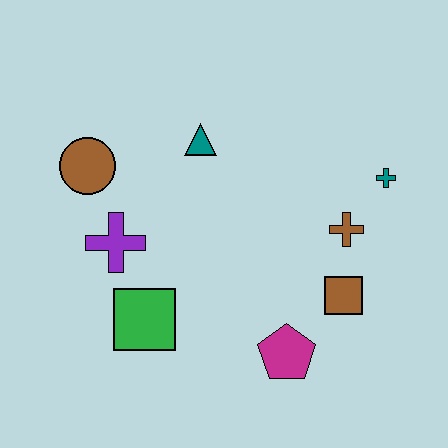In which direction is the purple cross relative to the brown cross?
The purple cross is to the left of the brown cross.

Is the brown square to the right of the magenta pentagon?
Yes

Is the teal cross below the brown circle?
Yes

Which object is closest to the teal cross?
The brown cross is closest to the teal cross.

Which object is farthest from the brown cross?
The brown circle is farthest from the brown cross.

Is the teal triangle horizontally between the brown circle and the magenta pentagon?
Yes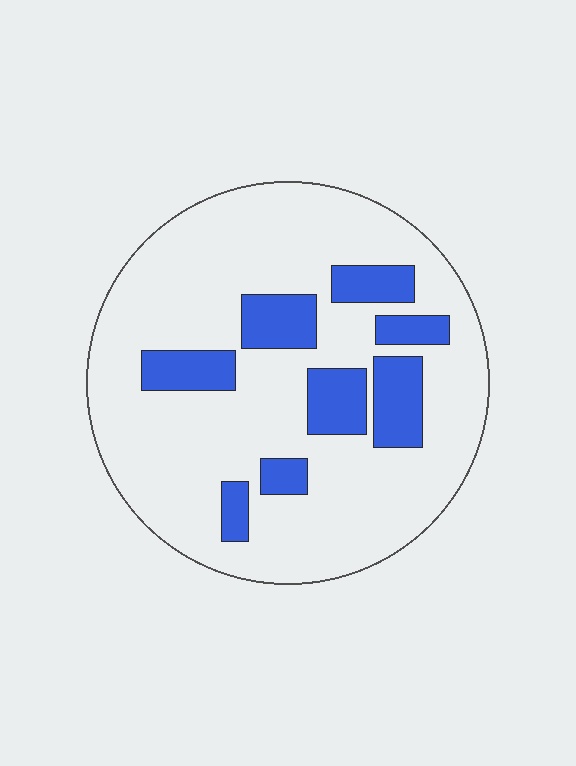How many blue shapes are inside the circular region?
8.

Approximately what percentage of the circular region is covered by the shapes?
Approximately 20%.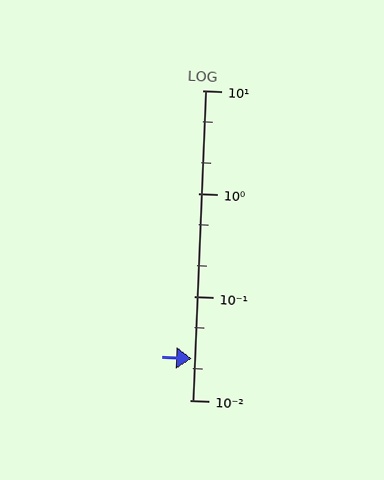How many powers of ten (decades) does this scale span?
The scale spans 3 decades, from 0.01 to 10.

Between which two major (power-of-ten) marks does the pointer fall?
The pointer is between 0.01 and 0.1.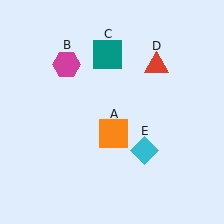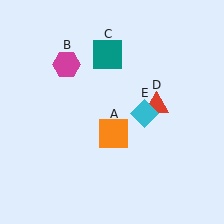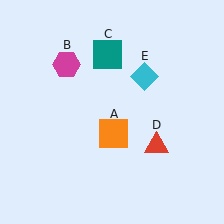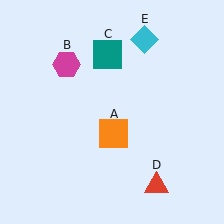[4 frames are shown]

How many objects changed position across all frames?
2 objects changed position: red triangle (object D), cyan diamond (object E).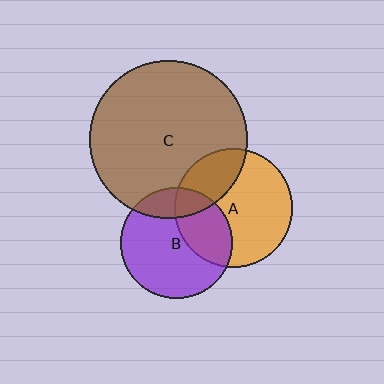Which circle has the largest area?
Circle C (brown).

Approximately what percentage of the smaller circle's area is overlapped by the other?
Approximately 20%.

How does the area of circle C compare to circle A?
Approximately 1.8 times.